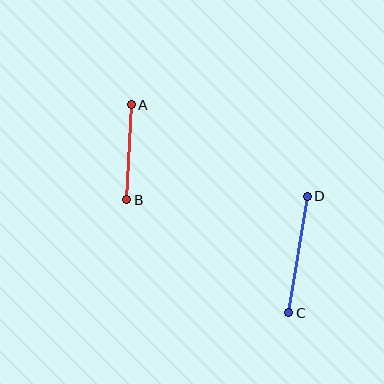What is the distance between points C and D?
The distance is approximately 118 pixels.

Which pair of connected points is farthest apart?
Points C and D are farthest apart.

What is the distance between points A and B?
The distance is approximately 96 pixels.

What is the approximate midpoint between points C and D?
The midpoint is at approximately (298, 255) pixels.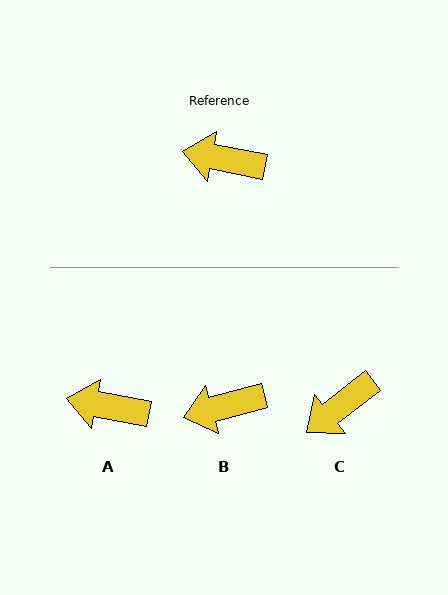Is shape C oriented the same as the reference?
No, it is off by about 49 degrees.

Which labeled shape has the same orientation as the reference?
A.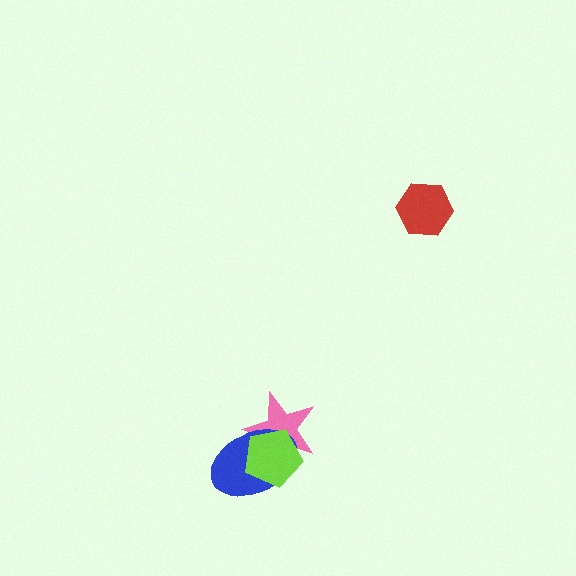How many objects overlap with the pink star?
2 objects overlap with the pink star.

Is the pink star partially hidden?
Yes, it is partially covered by another shape.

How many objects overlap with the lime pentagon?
2 objects overlap with the lime pentagon.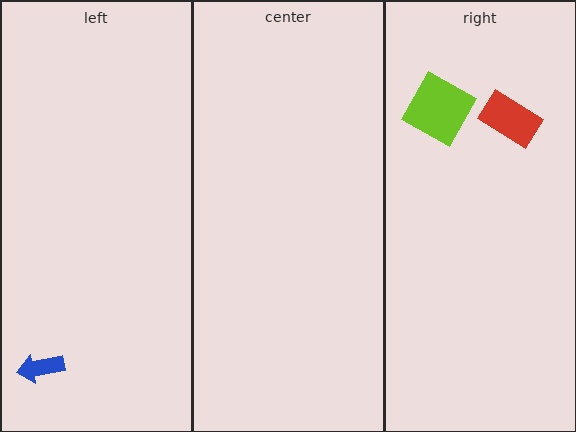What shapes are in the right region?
The red rectangle, the lime square.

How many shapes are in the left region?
1.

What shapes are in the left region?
The blue arrow.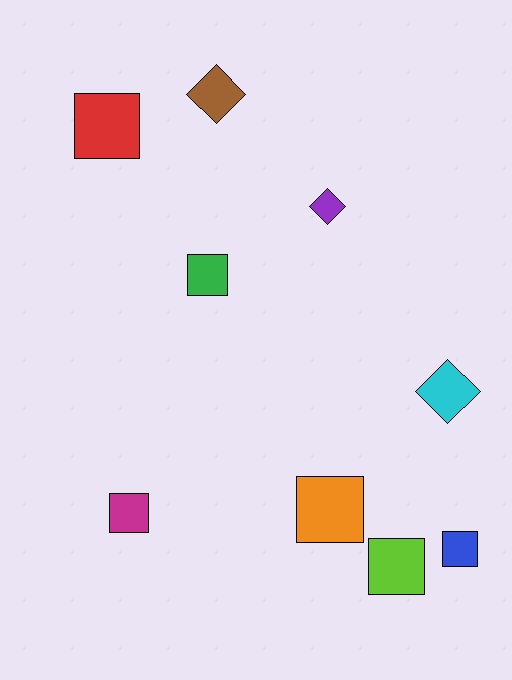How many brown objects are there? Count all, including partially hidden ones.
There is 1 brown object.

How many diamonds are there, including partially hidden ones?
There are 3 diamonds.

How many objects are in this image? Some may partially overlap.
There are 9 objects.